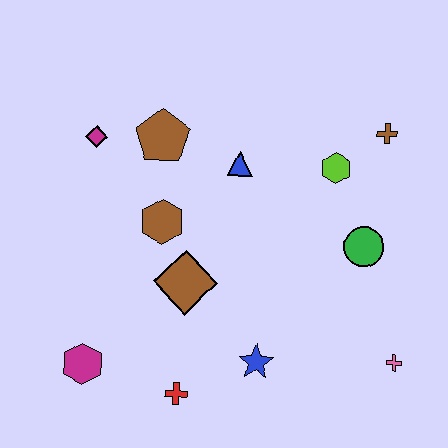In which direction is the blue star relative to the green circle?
The blue star is below the green circle.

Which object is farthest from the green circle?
The magenta hexagon is farthest from the green circle.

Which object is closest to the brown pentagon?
The magenta diamond is closest to the brown pentagon.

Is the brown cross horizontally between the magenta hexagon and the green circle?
No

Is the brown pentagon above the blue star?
Yes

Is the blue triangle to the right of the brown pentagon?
Yes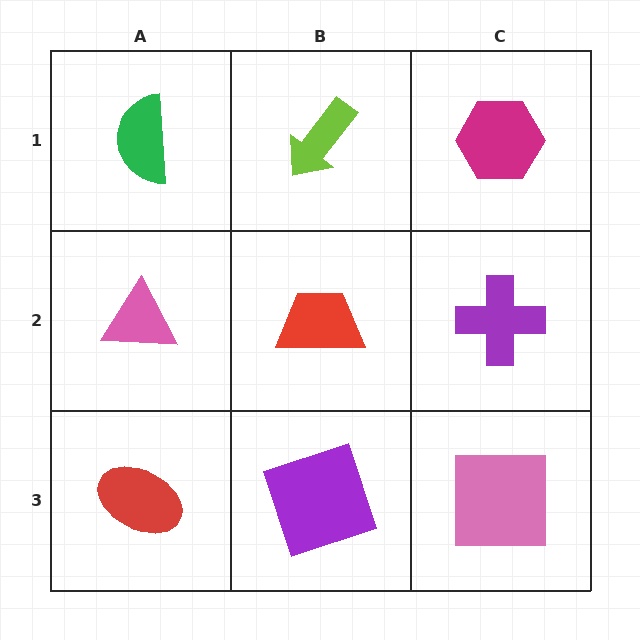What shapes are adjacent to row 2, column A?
A green semicircle (row 1, column A), a red ellipse (row 3, column A), a red trapezoid (row 2, column B).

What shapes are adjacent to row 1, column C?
A purple cross (row 2, column C), a lime arrow (row 1, column B).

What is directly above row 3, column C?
A purple cross.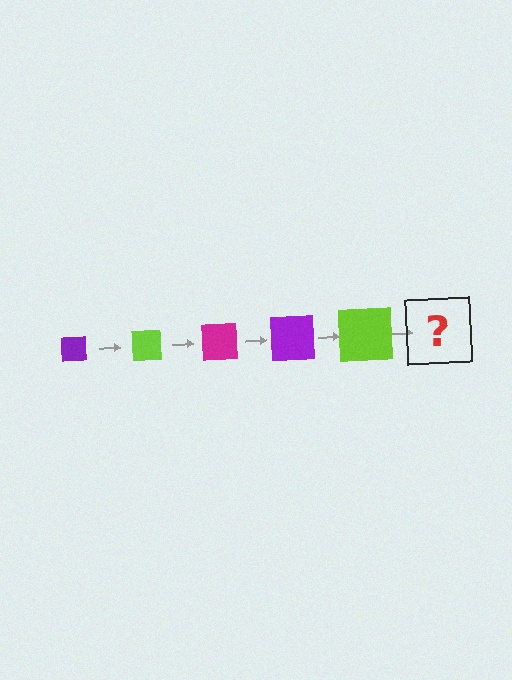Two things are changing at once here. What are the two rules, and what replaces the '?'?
The two rules are that the square grows larger each step and the color cycles through purple, lime, and magenta. The '?' should be a magenta square, larger than the previous one.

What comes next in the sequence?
The next element should be a magenta square, larger than the previous one.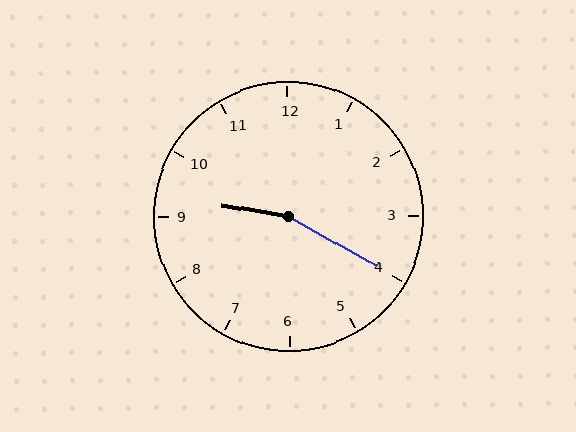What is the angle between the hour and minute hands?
Approximately 160 degrees.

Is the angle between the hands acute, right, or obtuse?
It is obtuse.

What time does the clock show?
9:20.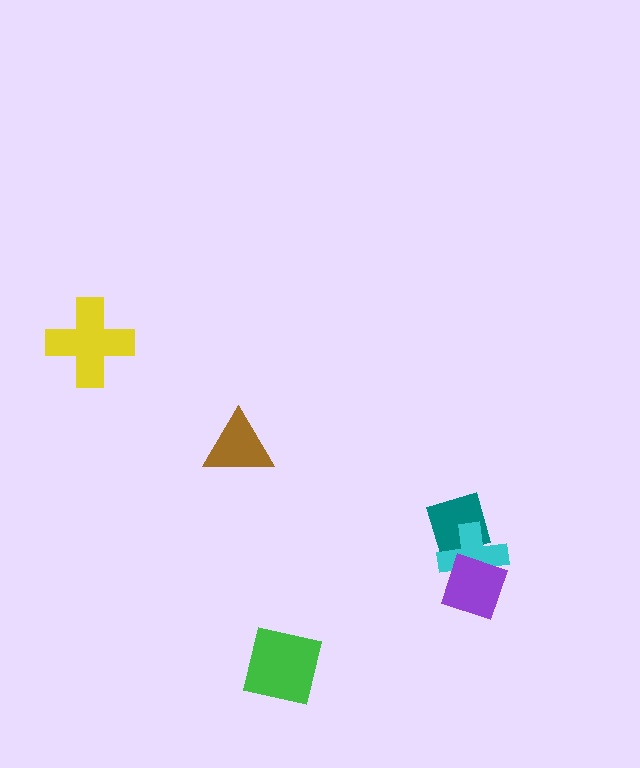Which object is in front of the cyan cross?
The purple diamond is in front of the cyan cross.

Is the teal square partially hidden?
Yes, it is partially covered by another shape.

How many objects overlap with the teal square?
1 object overlaps with the teal square.